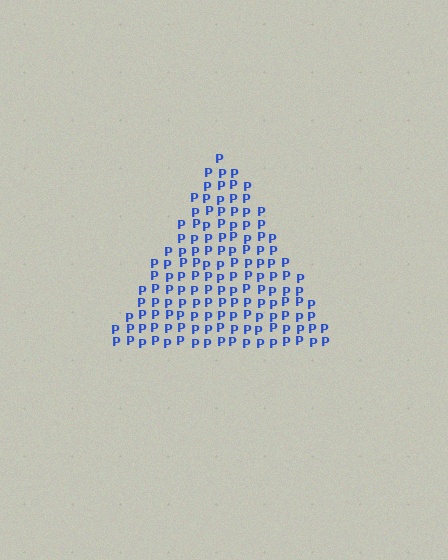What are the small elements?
The small elements are letter P's.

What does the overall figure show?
The overall figure shows a triangle.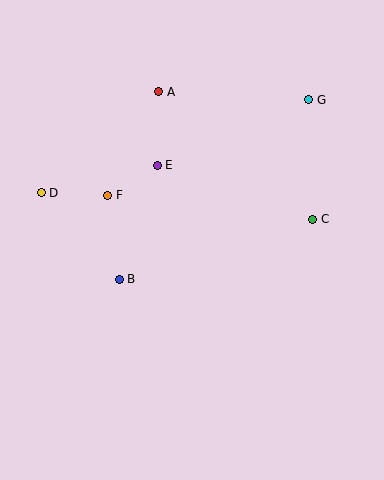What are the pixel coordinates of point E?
Point E is at (157, 165).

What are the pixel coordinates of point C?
Point C is at (313, 219).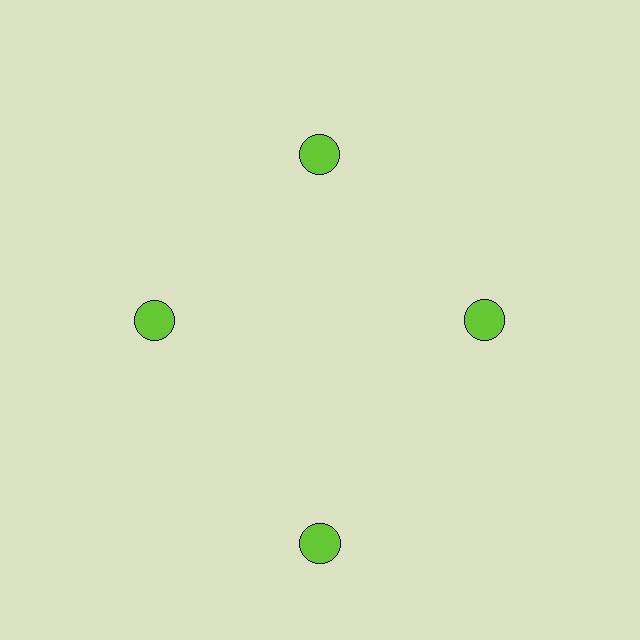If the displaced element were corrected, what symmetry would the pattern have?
It would have 4-fold rotational symmetry — the pattern would map onto itself every 90 degrees.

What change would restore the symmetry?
The symmetry would be restored by moving it inward, back onto the ring so that all 4 circles sit at equal angles and equal distance from the center.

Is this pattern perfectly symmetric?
No. The 4 lime circles are arranged in a ring, but one element near the 6 o'clock position is pushed outward from the center, breaking the 4-fold rotational symmetry.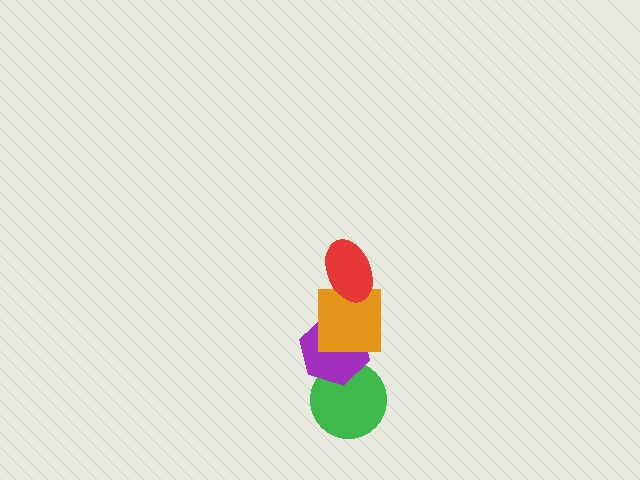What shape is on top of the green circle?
The purple hexagon is on top of the green circle.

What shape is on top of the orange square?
The red ellipse is on top of the orange square.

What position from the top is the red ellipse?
The red ellipse is 1st from the top.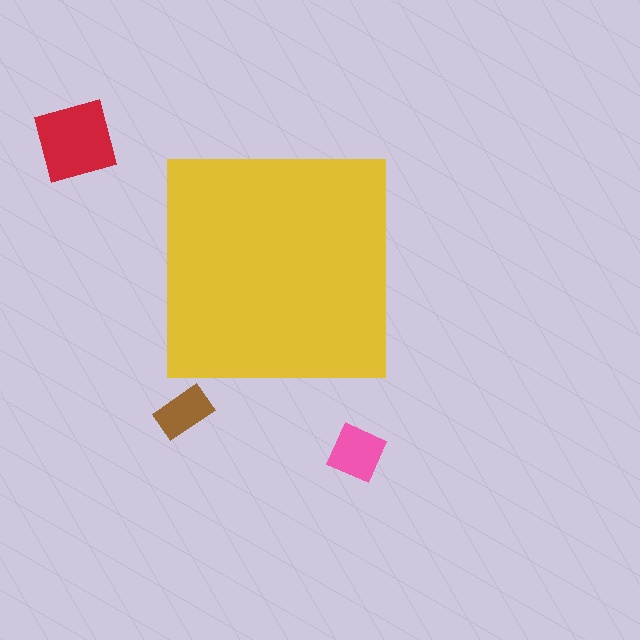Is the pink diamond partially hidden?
No, the pink diamond is fully visible.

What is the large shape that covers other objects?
A yellow square.